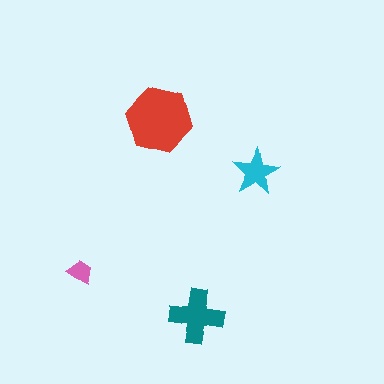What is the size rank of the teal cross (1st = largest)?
2nd.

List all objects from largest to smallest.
The red hexagon, the teal cross, the cyan star, the pink trapezoid.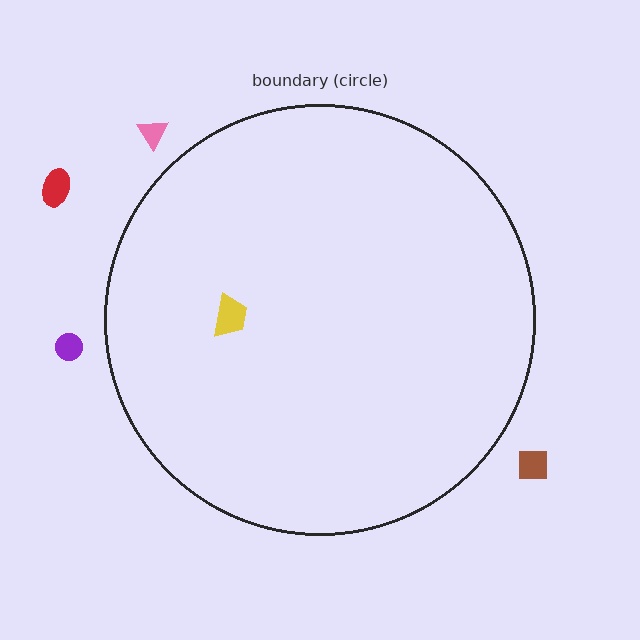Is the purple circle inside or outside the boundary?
Outside.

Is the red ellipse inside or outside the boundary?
Outside.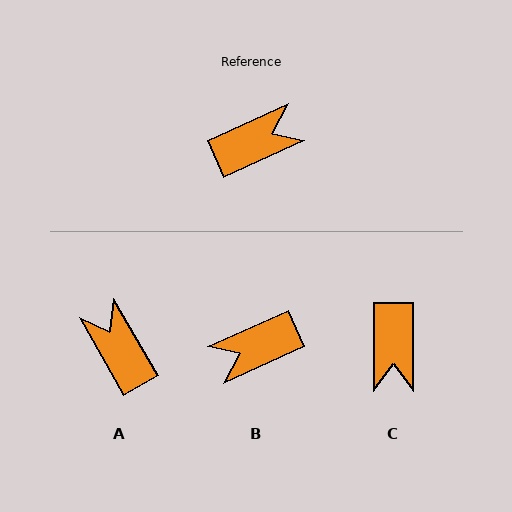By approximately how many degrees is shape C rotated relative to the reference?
Approximately 114 degrees clockwise.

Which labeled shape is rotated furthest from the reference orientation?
B, about 180 degrees away.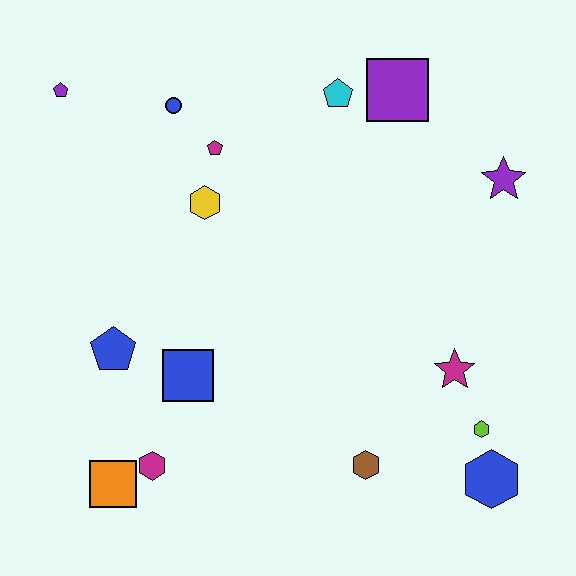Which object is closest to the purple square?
The cyan pentagon is closest to the purple square.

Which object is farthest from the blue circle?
The blue hexagon is farthest from the blue circle.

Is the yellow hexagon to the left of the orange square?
No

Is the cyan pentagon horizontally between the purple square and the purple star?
No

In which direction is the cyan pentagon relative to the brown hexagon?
The cyan pentagon is above the brown hexagon.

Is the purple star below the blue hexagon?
No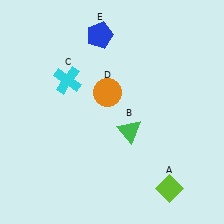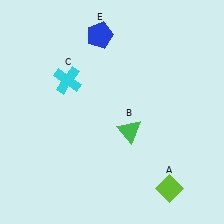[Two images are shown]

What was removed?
The orange circle (D) was removed in Image 2.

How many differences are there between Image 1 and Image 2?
There is 1 difference between the two images.